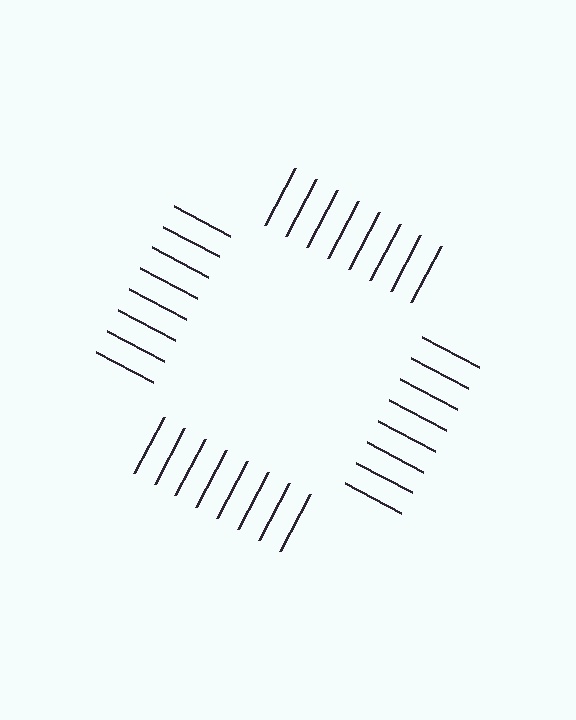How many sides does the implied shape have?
4 sides — the line-ends trace a square.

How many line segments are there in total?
32 — 8 along each of the 4 edges.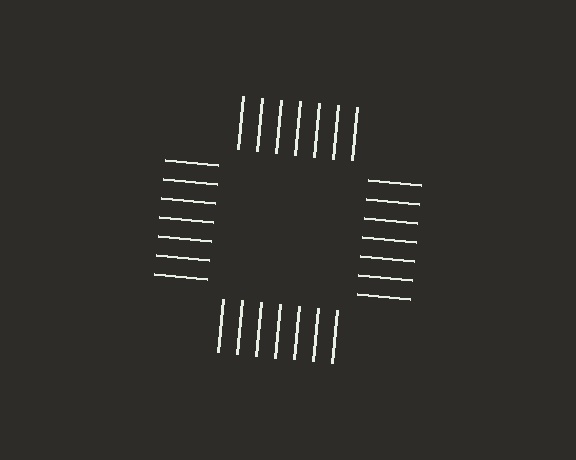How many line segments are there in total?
28 — 7 along each of the 4 edges.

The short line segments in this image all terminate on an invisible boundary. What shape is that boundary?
An illusory square — the line segments terminate on its edges but no continuous stroke is drawn.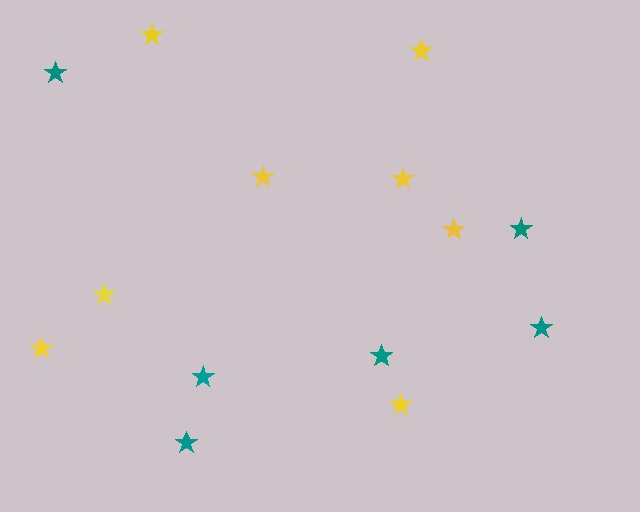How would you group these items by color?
There are 2 groups: one group of teal stars (6) and one group of yellow stars (8).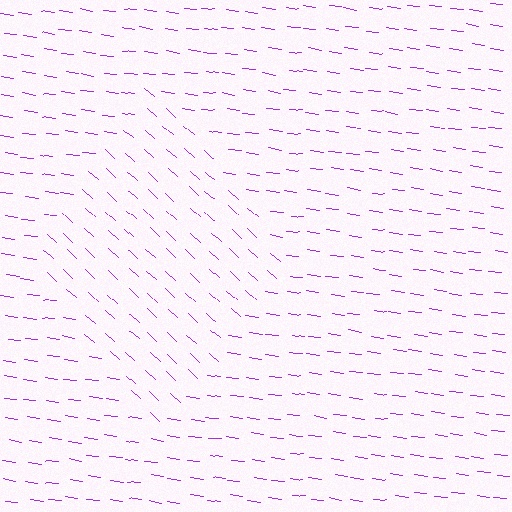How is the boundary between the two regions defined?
The boundary is defined purely by a change in line orientation (approximately 35 degrees difference). All lines are the same color and thickness.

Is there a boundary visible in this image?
Yes, there is a texture boundary formed by a change in line orientation.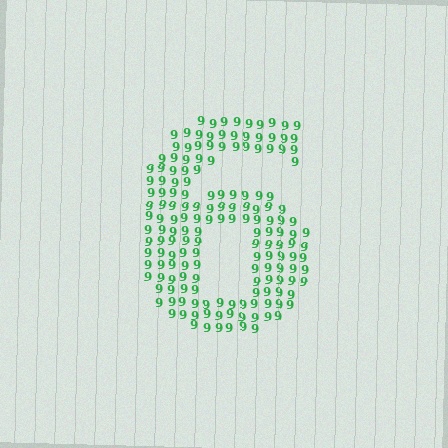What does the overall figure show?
The overall figure shows the digit 6.